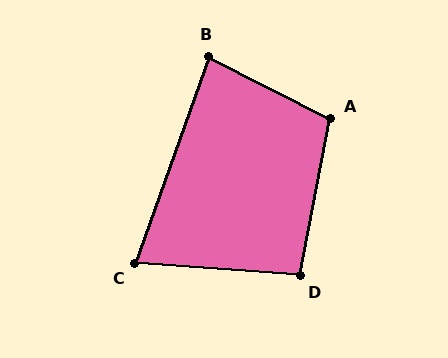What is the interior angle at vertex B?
Approximately 83 degrees (acute).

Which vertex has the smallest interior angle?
C, at approximately 74 degrees.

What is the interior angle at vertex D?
Approximately 97 degrees (obtuse).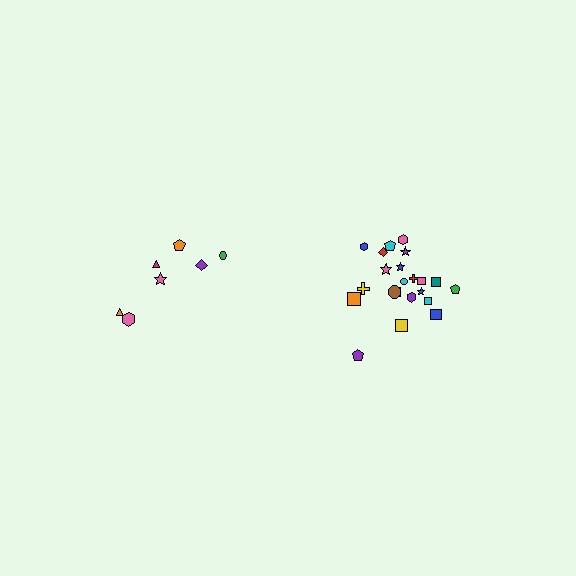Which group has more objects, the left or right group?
The right group.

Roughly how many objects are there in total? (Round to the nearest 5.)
Roughly 30 objects in total.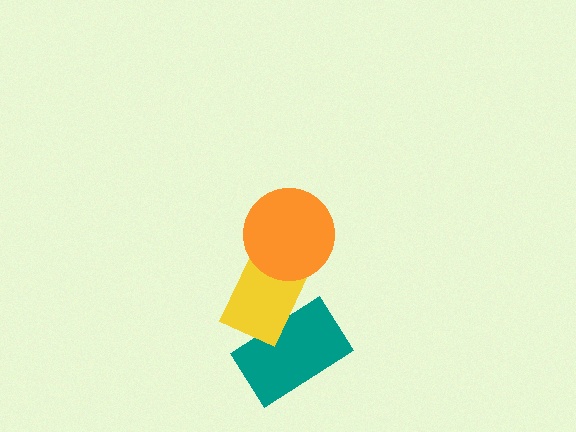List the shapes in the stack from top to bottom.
From top to bottom: the orange circle, the yellow rectangle, the teal rectangle.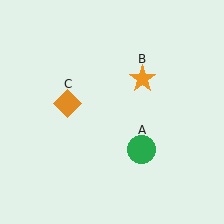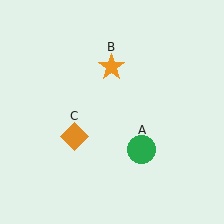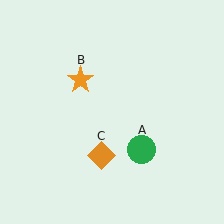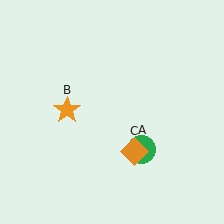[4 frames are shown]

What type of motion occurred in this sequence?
The orange star (object B), orange diamond (object C) rotated counterclockwise around the center of the scene.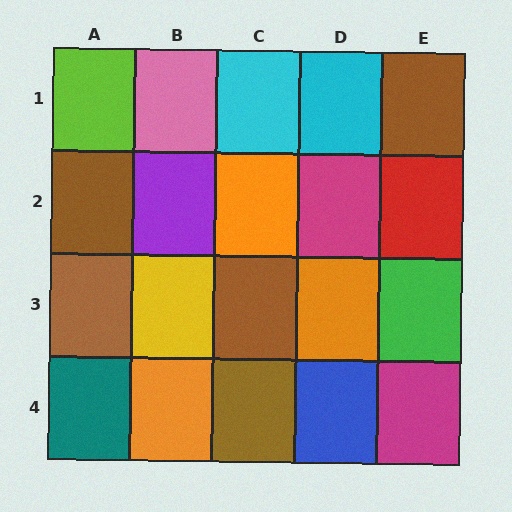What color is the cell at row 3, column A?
Brown.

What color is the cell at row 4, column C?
Brown.